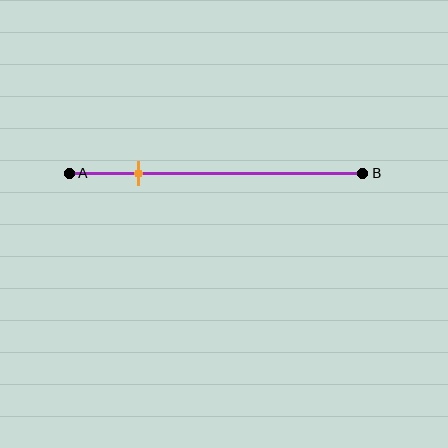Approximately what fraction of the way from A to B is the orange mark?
The orange mark is approximately 25% of the way from A to B.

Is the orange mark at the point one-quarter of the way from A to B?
Yes, the mark is approximately at the one-quarter point.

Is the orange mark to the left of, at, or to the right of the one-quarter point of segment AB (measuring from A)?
The orange mark is approximately at the one-quarter point of segment AB.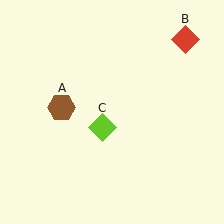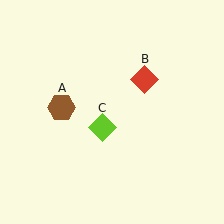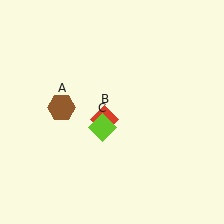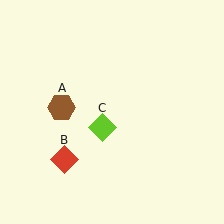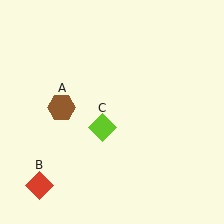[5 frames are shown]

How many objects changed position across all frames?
1 object changed position: red diamond (object B).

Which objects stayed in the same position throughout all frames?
Brown hexagon (object A) and lime diamond (object C) remained stationary.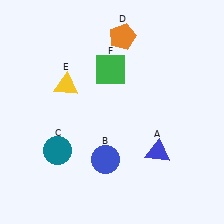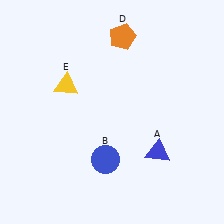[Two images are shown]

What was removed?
The green square (F), the teal circle (C) were removed in Image 2.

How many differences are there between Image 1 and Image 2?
There are 2 differences between the two images.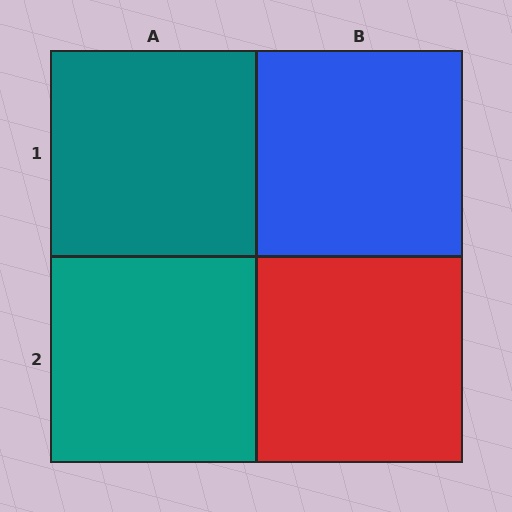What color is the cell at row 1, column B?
Blue.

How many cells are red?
1 cell is red.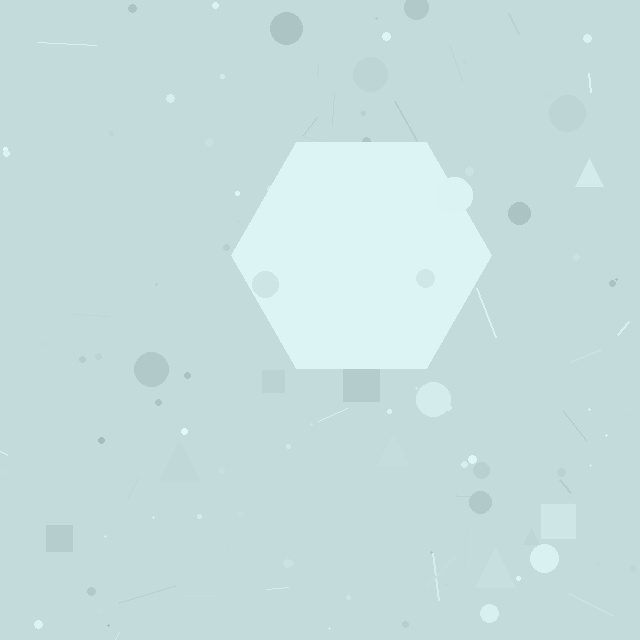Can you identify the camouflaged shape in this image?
The camouflaged shape is a hexagon.